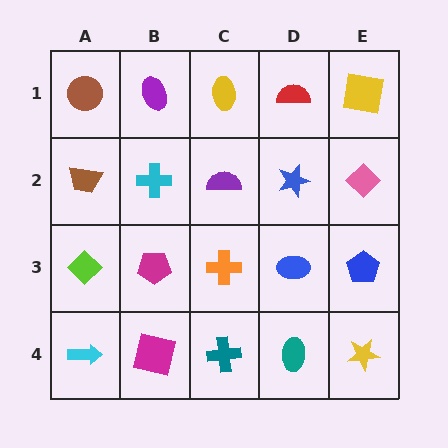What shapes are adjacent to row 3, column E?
A pink diamond (row 2, column E), a yellow star (row 4, column E), a blue ellipse (row 3, column D).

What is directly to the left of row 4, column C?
A magenta square.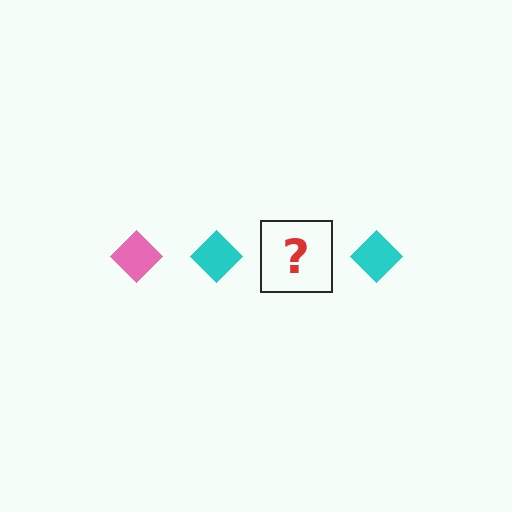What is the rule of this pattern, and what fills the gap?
The rule is that the pattern cycles through pink, cyan diamonds. The gap should be filled with a pink diamond.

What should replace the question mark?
The question mark should be replaced with a pink diamond.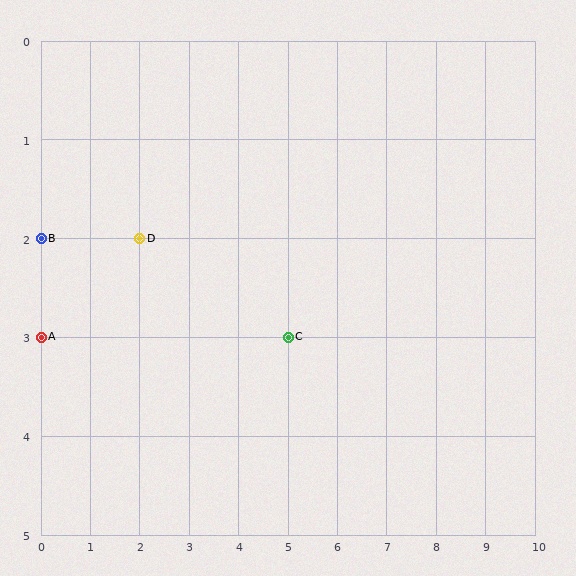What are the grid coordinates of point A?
Point A is at grid coordinates (0, 3).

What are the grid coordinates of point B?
Point B is at grid coordinates (0, 2).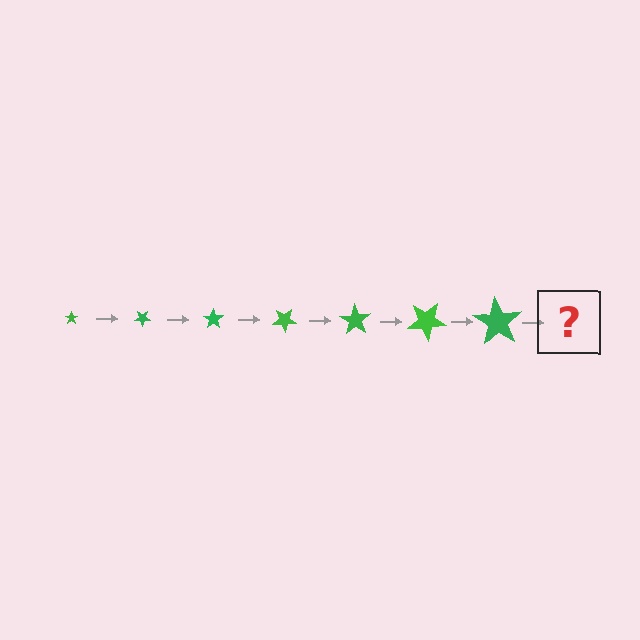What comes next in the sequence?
The next element should be a star, larger than the previous one and rotated 245 degrees from the start.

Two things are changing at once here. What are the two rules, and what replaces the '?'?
The two rules are that the star grows larger each step and it rotates 35 degrees each step. The '?' should be a star, larger than the previous one and rotated 245 degrees from the start.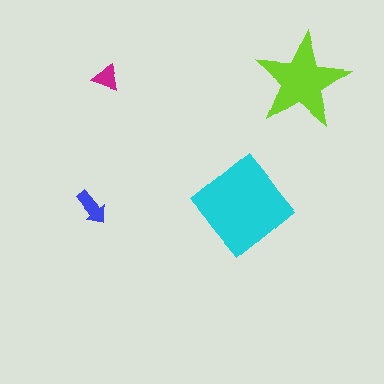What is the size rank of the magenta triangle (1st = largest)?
4th.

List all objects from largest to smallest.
The cyan diamond, the lime star, the blue arrow, the magenta triangle.